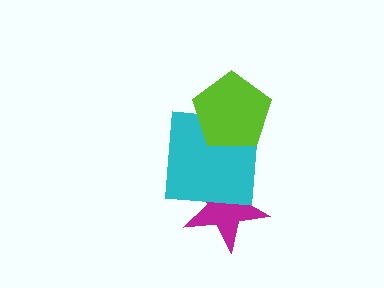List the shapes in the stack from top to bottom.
From top to bottom: the lime pentagon, the cyan square, the magenta star.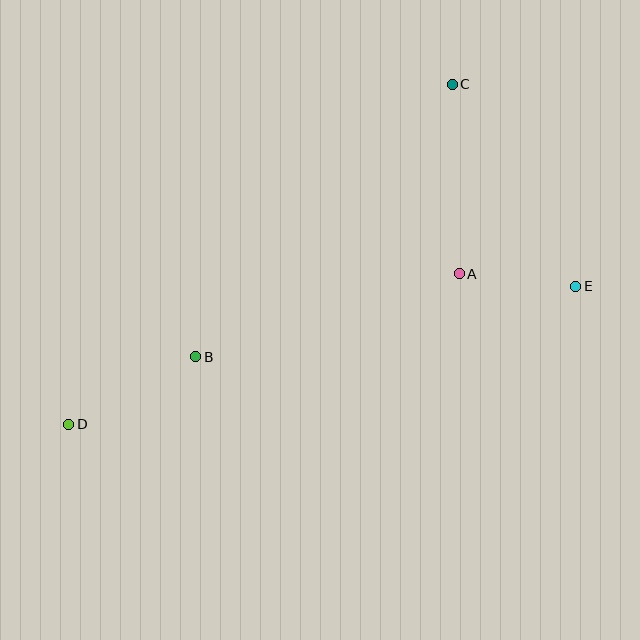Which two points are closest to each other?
Points A and E are closest to each other.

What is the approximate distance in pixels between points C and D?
The distance between C and D is approximately 512 pixels.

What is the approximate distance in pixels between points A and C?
The distance between A and C is approximately 190 pixels.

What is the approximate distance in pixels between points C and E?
The distance between C and E is approximately 237 pixels.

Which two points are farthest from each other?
Points D and E are farthest from each other.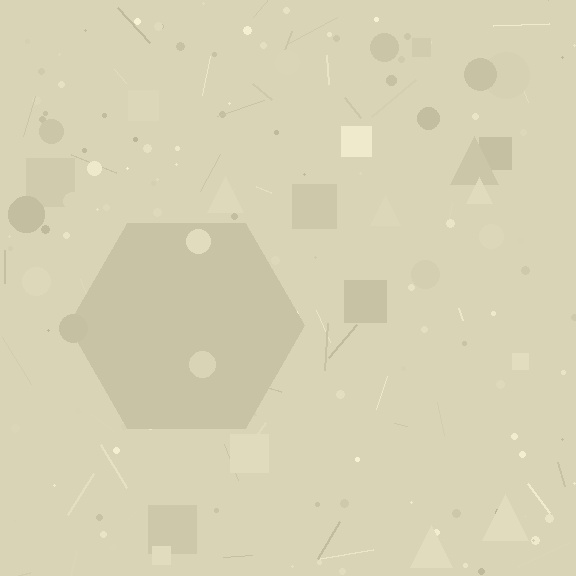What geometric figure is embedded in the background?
A hexagon is embedded in the background.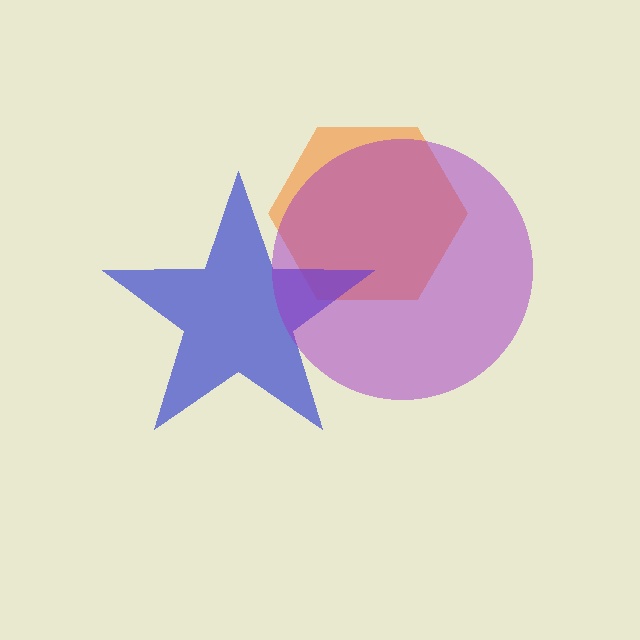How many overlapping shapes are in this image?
There are 3 overlapping shapes in the image.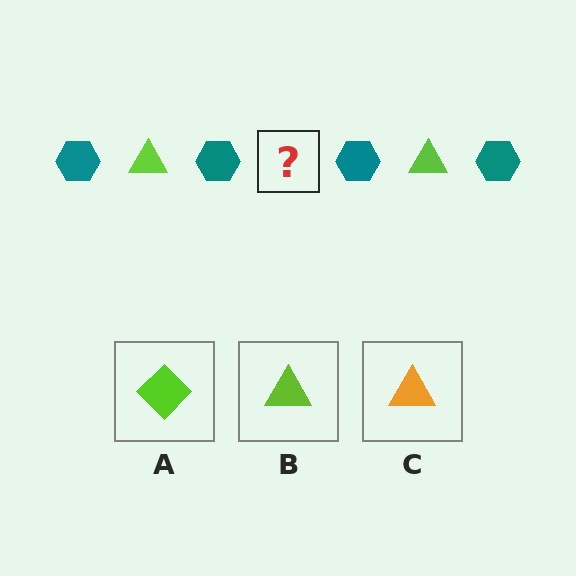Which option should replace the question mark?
Option B.